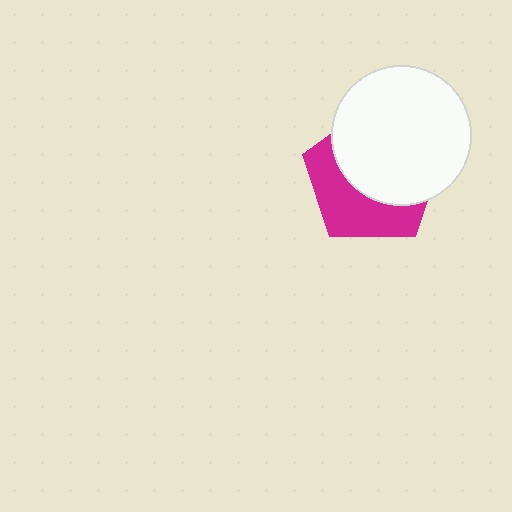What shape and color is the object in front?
The object in front is a white circle.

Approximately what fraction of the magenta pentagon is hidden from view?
Roughly 58% of the magenta pentagon is hidden behind the white circle.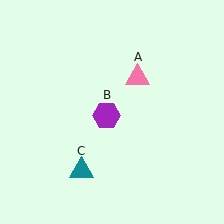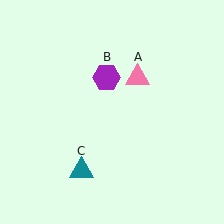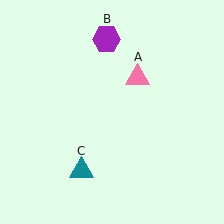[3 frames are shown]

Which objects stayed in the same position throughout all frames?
Pink triangle (object A) and teal triangle (object C) remained stationary.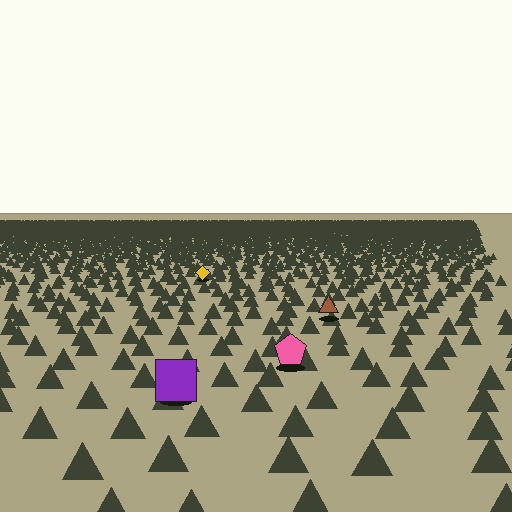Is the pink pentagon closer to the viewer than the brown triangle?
Yes. The pink pentagon is closer — you can tell from the texture gradient: the ground texture is coarser near it.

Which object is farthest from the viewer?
The yellow diamond is farthest from the viewer. It appears smaller and the ground texture around it is denser.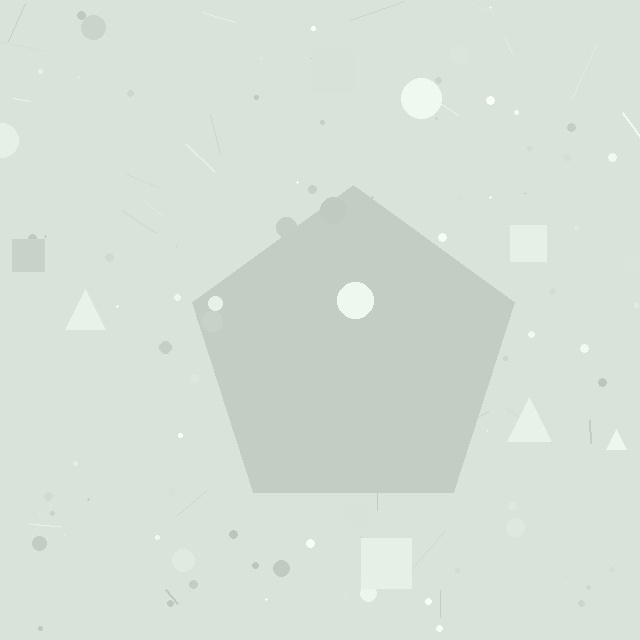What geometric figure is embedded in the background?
A pentagon is embedded in the background.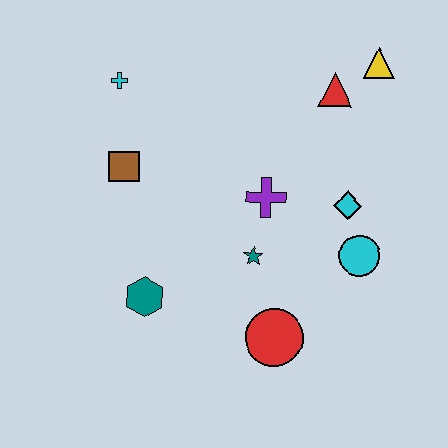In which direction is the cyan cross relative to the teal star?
The cyan cross is above the teal star.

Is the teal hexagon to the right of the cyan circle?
No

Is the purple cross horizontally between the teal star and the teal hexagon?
No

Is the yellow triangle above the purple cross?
Yes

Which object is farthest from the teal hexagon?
The yellow triangle is farthest from the teal hexagon.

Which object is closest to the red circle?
The teal star is closest to the red circle.